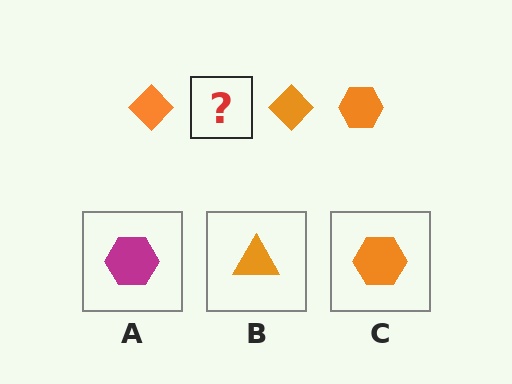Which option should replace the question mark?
Option C.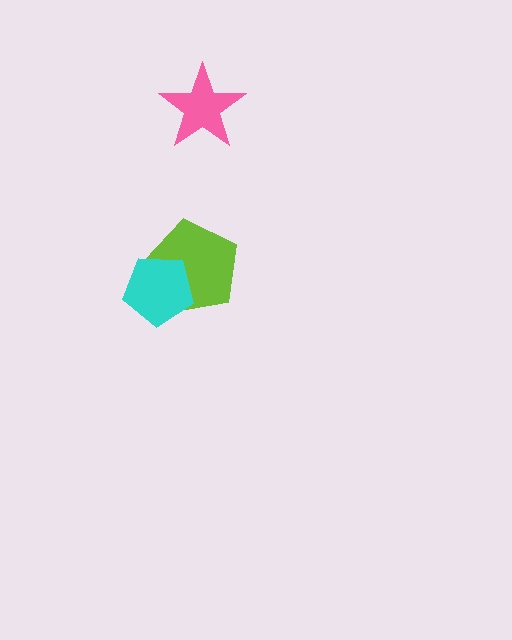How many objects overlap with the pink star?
0 objects overlap with the pink star.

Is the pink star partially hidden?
No, no other shape covers it.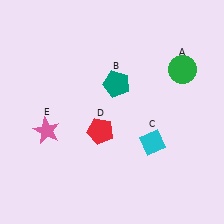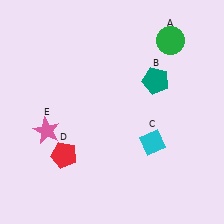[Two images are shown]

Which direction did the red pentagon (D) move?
The red pentagon (D) moved left.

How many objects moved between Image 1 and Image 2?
3 objects moved between the two images.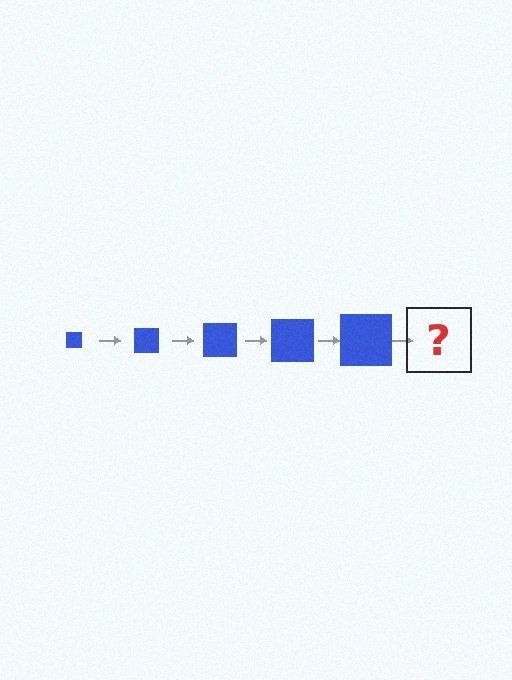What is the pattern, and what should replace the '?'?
The pattern is that the square gets progressively larger each step. The '?' should be a blue square, larger than the previous one.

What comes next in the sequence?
The next element should be a blue square, larger than the previous one.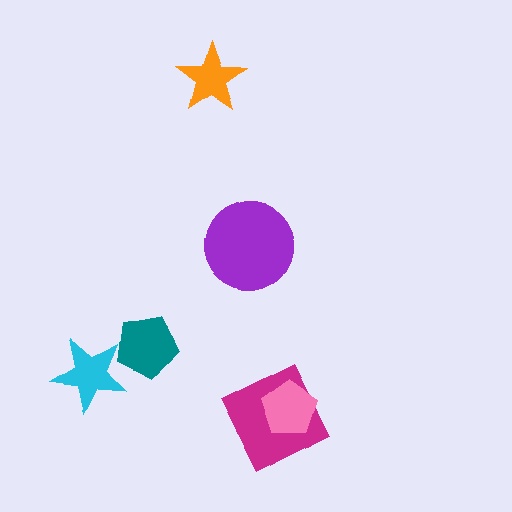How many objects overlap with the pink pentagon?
1 object overlaps with the pink pentagon.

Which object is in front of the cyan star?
The teal pentagon is in front of the cyan star.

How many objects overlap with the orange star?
0 objects overlap with the orange star.